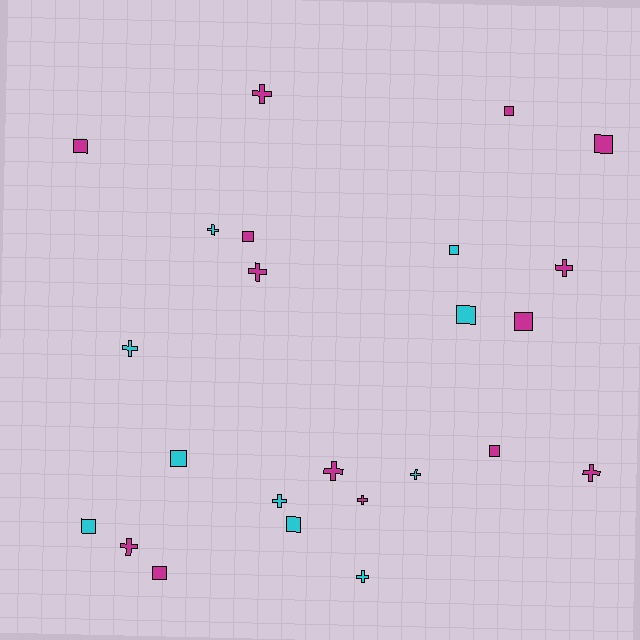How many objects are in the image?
There are 24 objects.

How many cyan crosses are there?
There are 5 cyan crosses.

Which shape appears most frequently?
Square, with 12 objects.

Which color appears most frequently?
Magenta, with 14 objects.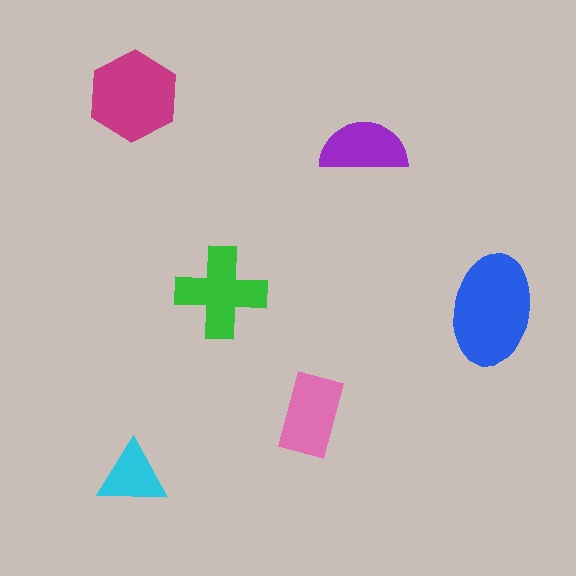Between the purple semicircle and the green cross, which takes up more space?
The green cross.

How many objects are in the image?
There are 6 objects in the image.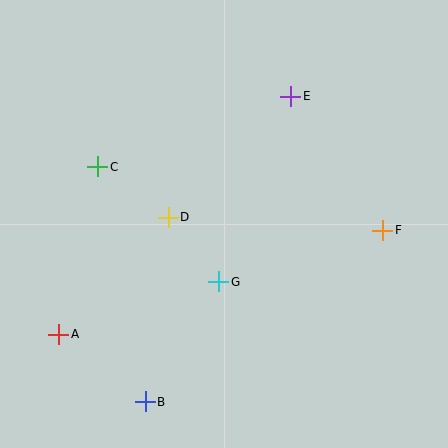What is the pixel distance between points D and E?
The distance between D and E is 172 pixels.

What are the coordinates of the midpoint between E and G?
The midpoint between E and G is at (255, 189).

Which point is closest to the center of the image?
Point D at (168, 217) is closest to the center.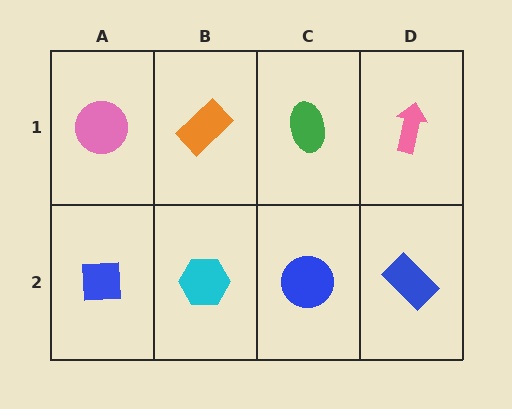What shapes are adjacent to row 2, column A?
A pink circle (row 1, column A), a cyan hexagon (row 2, column B).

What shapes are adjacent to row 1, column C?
A blue circle (row 2, column C), an orange rectangle (row 1, column B), a pink arrow (row 1, column D).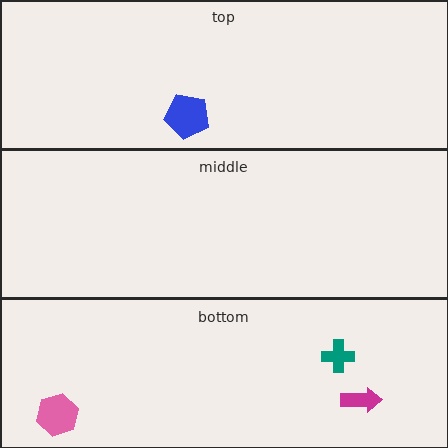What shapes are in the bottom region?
The magenta arrow, the teal cross, the pink hexagon.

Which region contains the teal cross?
The bottom region.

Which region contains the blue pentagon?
The top region.